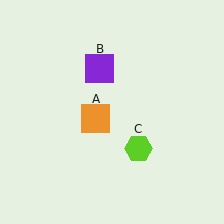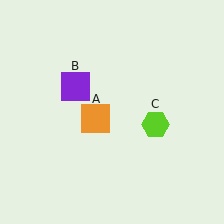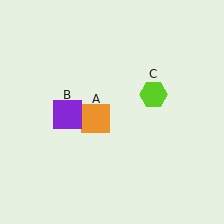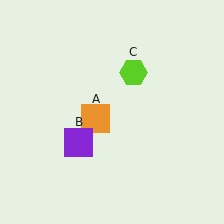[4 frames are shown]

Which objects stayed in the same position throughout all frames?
Orange square (object A) remained stationary.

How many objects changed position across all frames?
2 objects changed position: purple square (object B), lime hexagon (object C).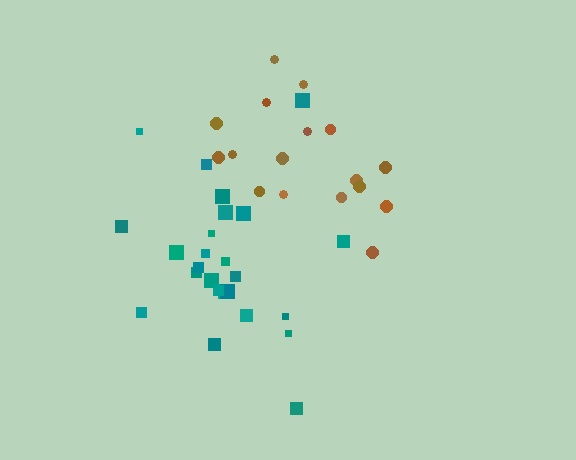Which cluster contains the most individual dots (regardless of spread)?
Teal (26).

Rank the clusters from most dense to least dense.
teal, brown.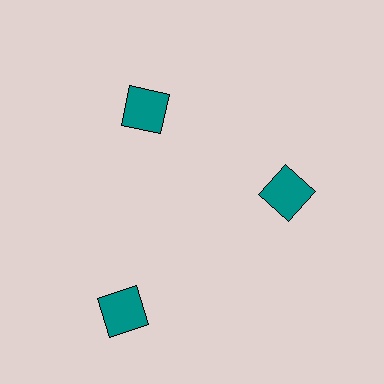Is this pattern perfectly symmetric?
No. The 3 teal squares are arranged in a ring, but one element near the 7 o'clock position is pushed outward from the center, breaking the 3-fold rotational symmetry.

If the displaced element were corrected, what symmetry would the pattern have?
It would have 3-fold rotational symmetry — the pattern would map onto itself every 120 degrees.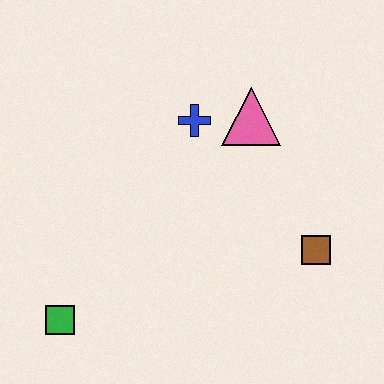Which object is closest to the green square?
The blue cross is closest to the green square.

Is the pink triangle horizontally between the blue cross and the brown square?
Yes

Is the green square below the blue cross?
Yes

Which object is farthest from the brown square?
The green square is farthest from the brown square.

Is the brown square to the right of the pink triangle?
Yes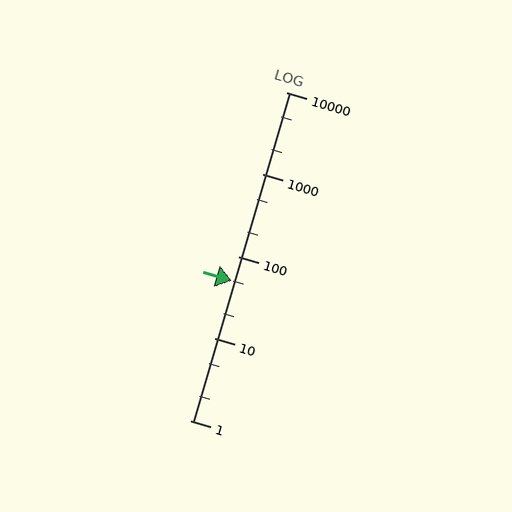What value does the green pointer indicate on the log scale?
The pointer indicates approximately 51.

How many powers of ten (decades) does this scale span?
The scale spans 4 decades, from 1 to 10000.